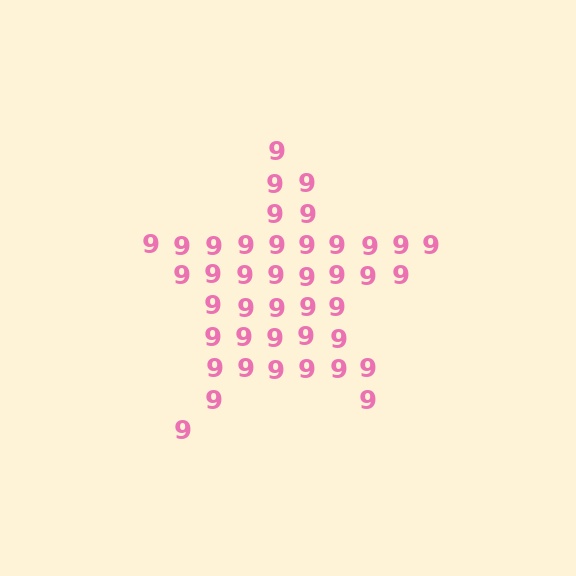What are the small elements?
The small elements are digit 9's.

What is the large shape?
The large shape is a star.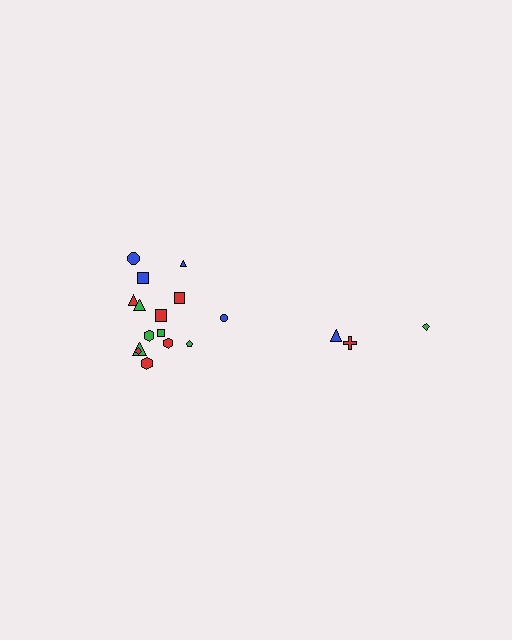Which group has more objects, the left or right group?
The left group.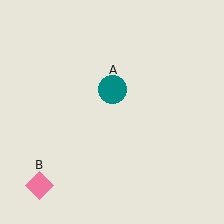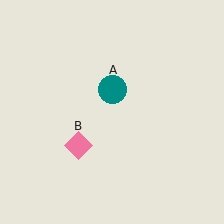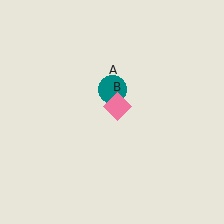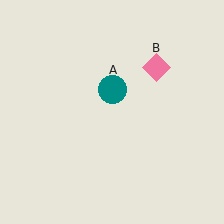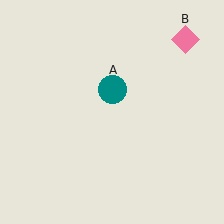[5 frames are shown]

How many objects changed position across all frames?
1 object changed position: pink diamond (object B).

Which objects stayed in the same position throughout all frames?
Teal circle (object A) remained stationary.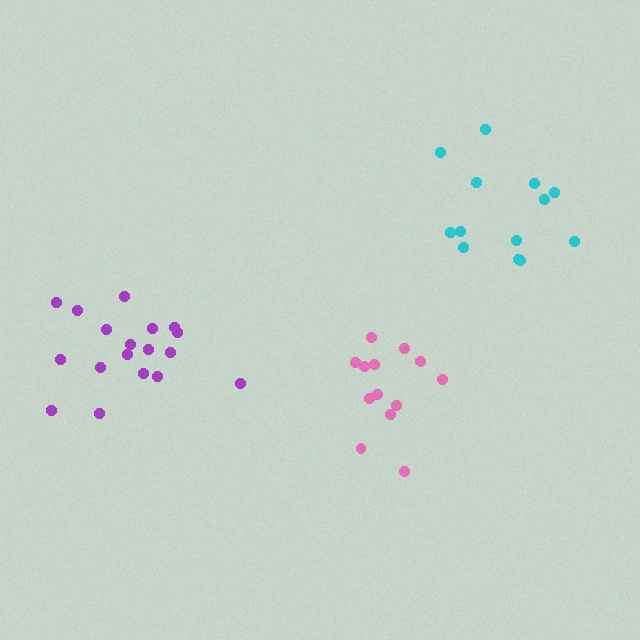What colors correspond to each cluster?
The clusters are colored: pink, purple, cyan.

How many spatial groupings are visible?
There are 3 spatial groupings.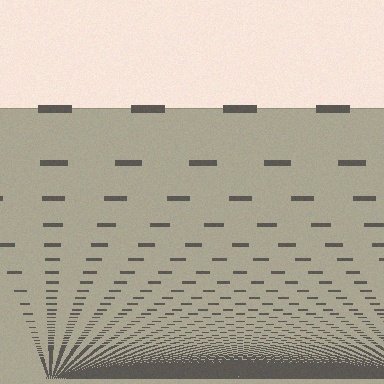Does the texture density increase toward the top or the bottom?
Density increases toward the bottom.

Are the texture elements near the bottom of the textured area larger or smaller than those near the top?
Smaller. The gradient is inverted — elements near the bottom are smaller and denser.